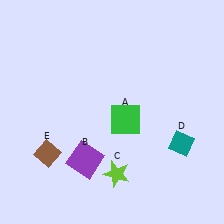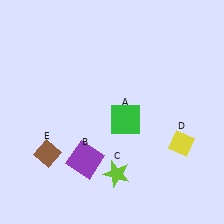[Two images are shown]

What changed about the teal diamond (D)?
In Image 1, D is teal. In Image 2, it changed to yellow.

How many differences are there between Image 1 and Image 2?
There is 1 difference between the two images.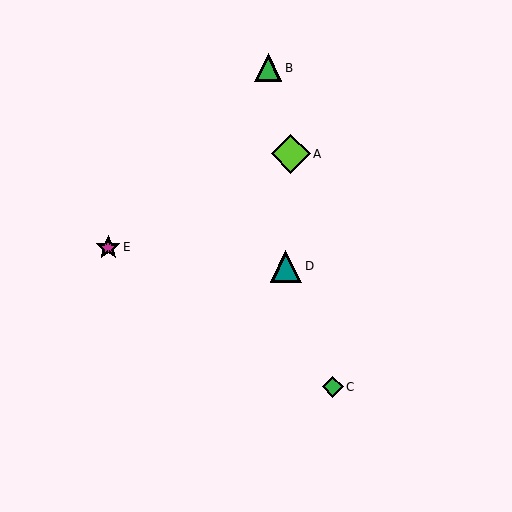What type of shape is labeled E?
Shape E is a magenta star.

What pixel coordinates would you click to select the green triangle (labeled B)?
Click at (268, 68) to select the green triangle B.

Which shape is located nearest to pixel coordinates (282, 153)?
The lime diamond (labeled A) at (291, 154) is nearest to that location.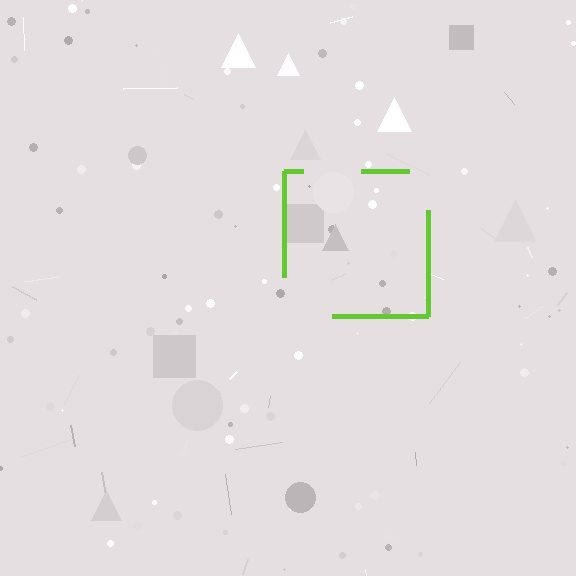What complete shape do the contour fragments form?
The contour fragments form a square.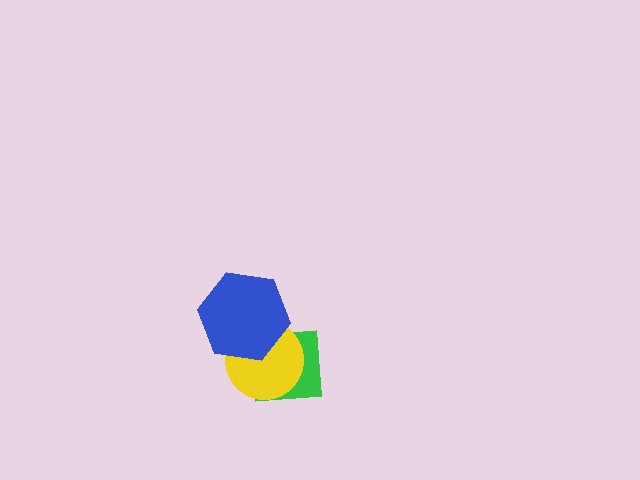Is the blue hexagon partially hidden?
No, no other shape covers it.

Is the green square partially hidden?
Yes, it is partially covered by another shape.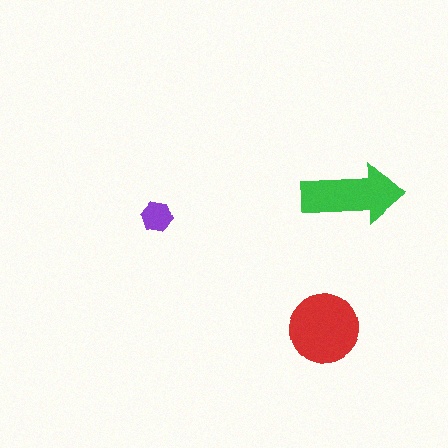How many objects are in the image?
There are 3 objects in the image.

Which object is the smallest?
The purple hexagon.